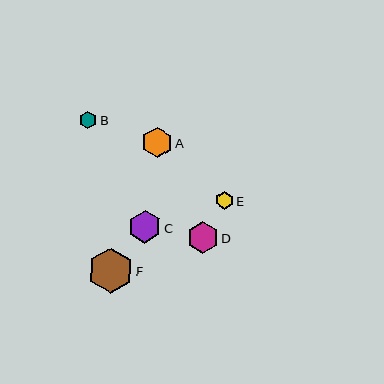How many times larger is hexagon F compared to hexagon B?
Hexagon F is approximately 2.5 times the size of hexagon B.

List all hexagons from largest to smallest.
From largest to smallest: F, C, D, A, E, B.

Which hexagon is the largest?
Hexagon F is the largest with a size of approximately 44 pixels.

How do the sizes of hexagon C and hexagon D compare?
Hexagon C and hexagon D are approximately the same size.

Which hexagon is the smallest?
Hexagon B is the smallest with a size of approximately 18 pixels.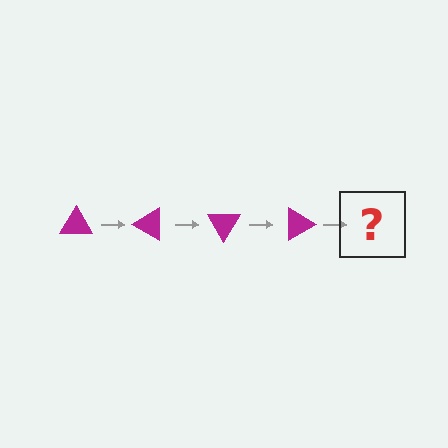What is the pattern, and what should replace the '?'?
The pattern is that the triangle rotates 30 degrees each step. The '?' should be a magenta triangle rotated 120 degrees.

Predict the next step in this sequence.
The next step is a magenta triangle rotated 120 degrees.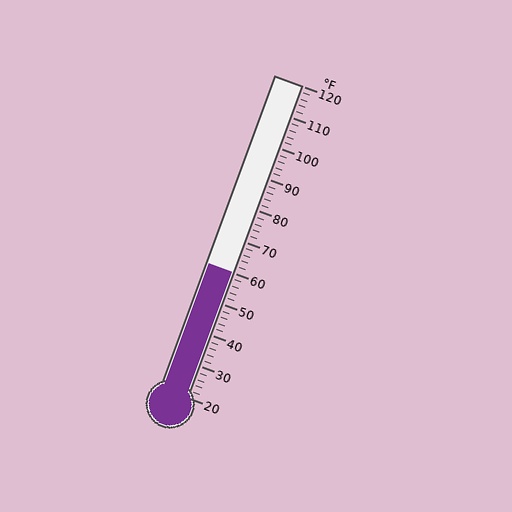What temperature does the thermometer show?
The thermometer shows approximately 60°F.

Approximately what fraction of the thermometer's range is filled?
The thermometer is filled to approximately 40% of its range.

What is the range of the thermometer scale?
The thermometer scale ranges from 20°F to 120°F.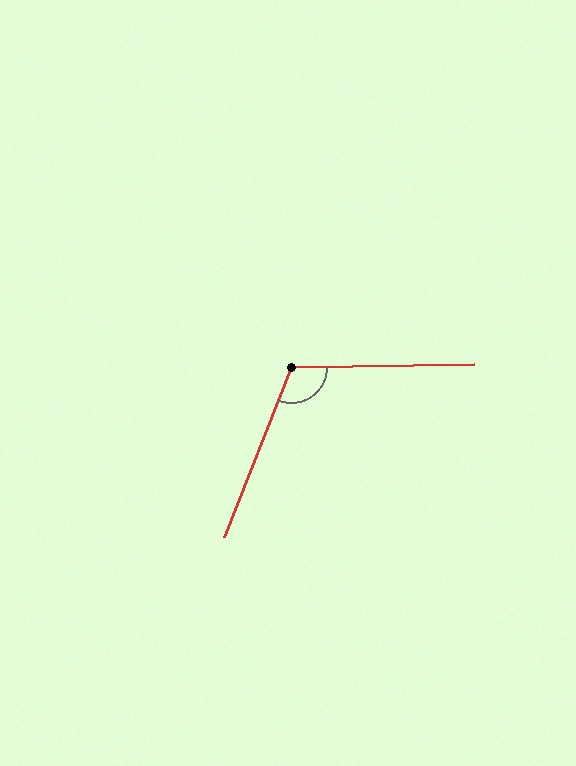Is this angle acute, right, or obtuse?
It is obtuse.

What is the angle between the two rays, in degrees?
Approximately 112 degrees.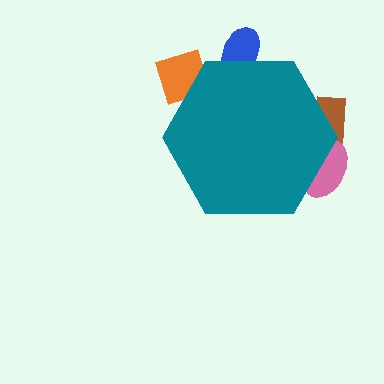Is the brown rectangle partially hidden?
Yes, the brown rectangle is partially hidden behind the teal hexagon.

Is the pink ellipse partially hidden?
Yes, the pink ellipse is partially hidden behind the teal hexagon.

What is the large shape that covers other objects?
A teal hexagon.